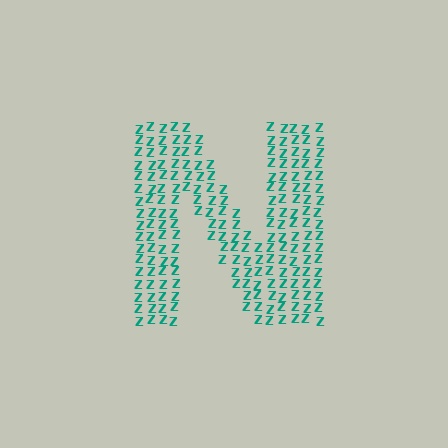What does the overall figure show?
The overall figure shows the letter N.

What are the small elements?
The small elements are letter Z's.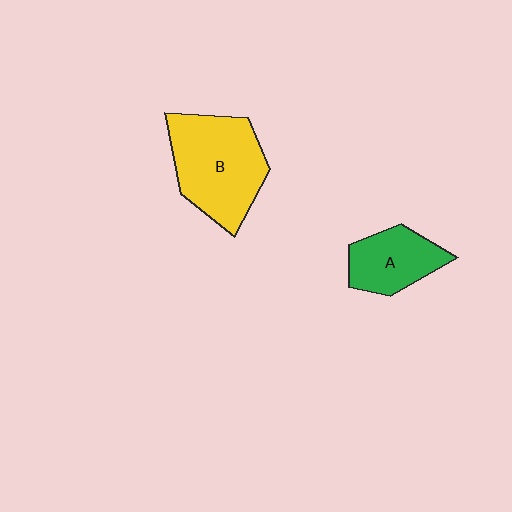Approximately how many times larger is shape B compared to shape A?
Approximately 1.7 times.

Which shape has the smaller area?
Shape A (green).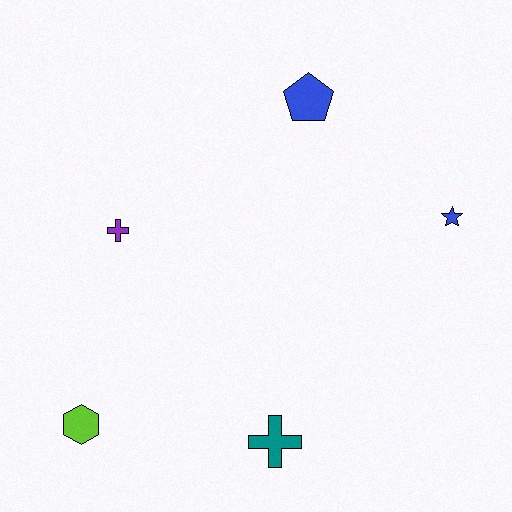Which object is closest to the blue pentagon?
The blue star is closest to the blue pentagon.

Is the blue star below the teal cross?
No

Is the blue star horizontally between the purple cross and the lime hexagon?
No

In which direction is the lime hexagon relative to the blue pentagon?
The lime hexagon is below the blue pentagon.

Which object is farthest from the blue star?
The lime hexagon is farthest from the blue star.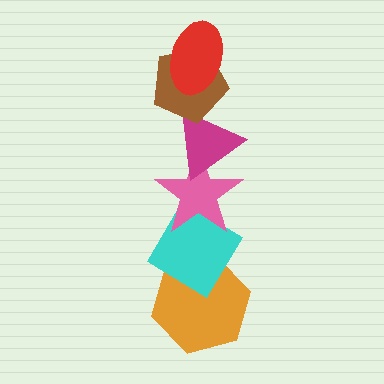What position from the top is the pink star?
The pink star is 4th from the top.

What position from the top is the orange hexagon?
The orange hexagon is 6th from the top.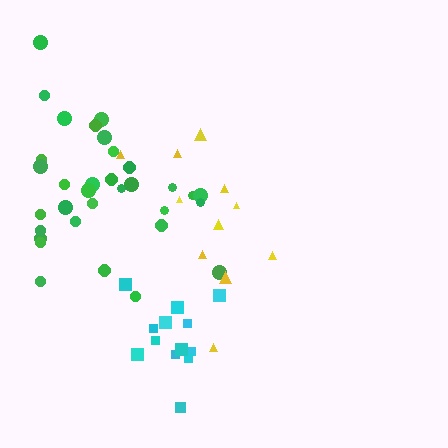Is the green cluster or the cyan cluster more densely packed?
Cyan.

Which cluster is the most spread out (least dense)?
Yellow.